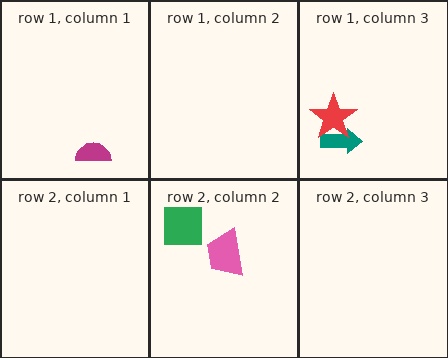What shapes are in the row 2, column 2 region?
The pink trapezoid, the green square.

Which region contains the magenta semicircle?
The row 1, column 1 region.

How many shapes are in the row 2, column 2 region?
2.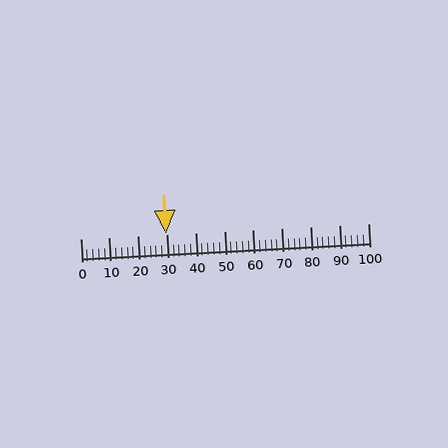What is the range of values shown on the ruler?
The ruler shows values from 0 to 100.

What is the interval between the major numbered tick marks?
The major tick marks are spaced 10 units apart.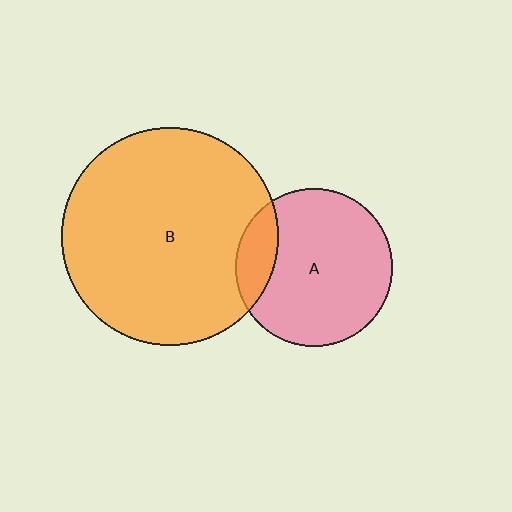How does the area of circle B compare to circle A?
Approximately 1.9 times.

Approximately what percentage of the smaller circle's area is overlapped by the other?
Approximately 15%.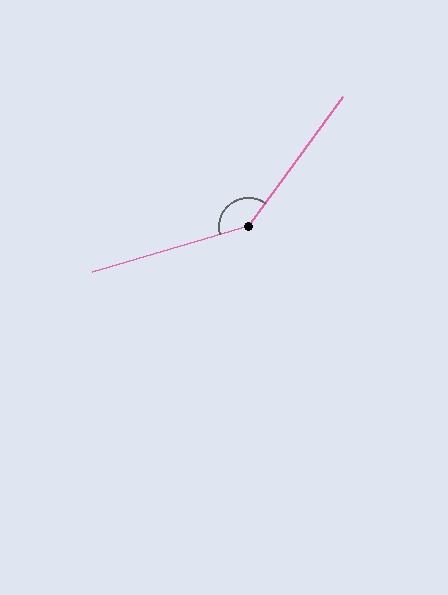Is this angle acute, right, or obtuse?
It is obtuse.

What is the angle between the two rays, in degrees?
Approximately 142 degrees.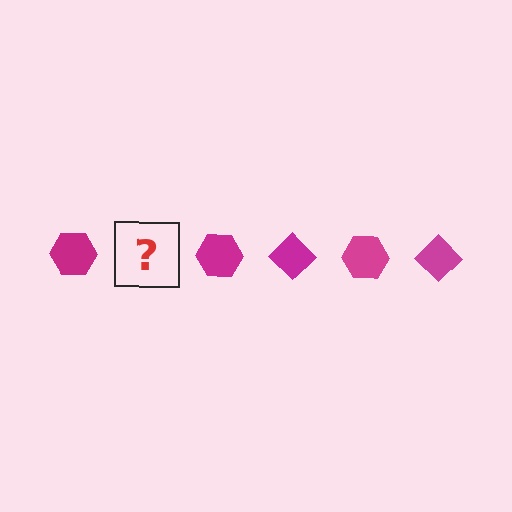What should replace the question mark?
The question mark should be replaced with a magenta diamond.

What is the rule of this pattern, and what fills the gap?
The rule is that the pattern cycles through hexagon, diamond shapes in magenta. The gap should be filled with a magenta diamond.